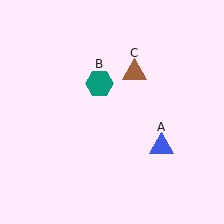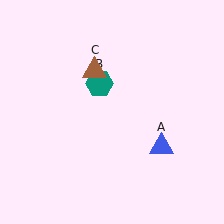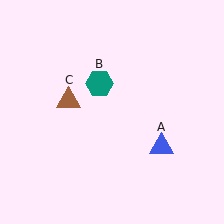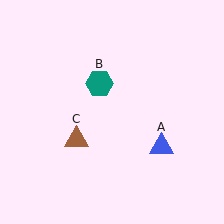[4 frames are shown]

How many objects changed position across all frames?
1 object changed position: brown triangle (object C).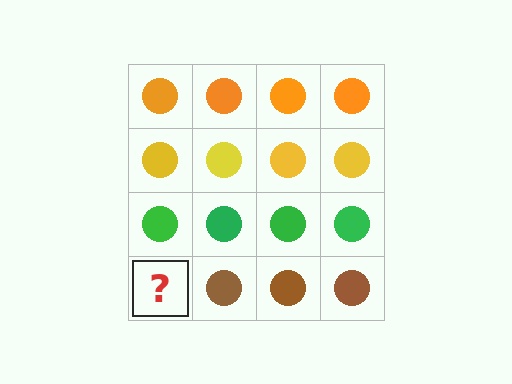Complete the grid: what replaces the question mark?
The question mark should be replaced with a brown circle.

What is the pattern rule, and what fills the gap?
The rule is that each row has a consistent color. The gap should be filled with a brown circle.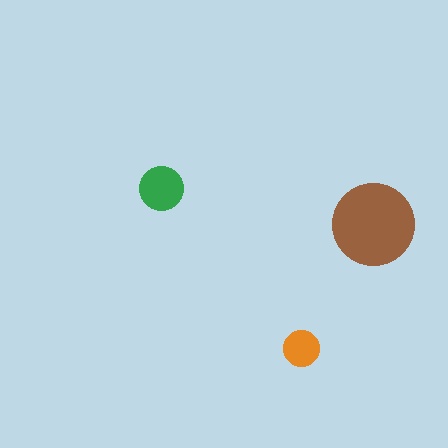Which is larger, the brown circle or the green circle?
The brown one.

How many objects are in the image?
There are 3 objects in the image.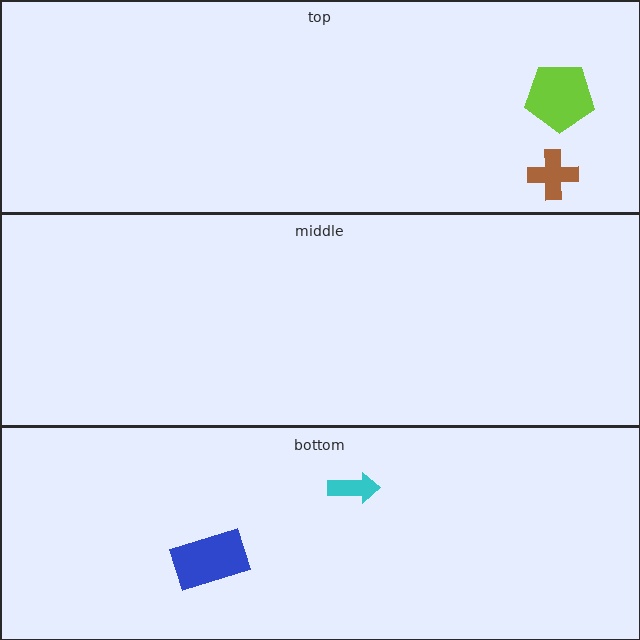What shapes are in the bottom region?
The blue rectangle, the cyan arrow.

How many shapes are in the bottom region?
2.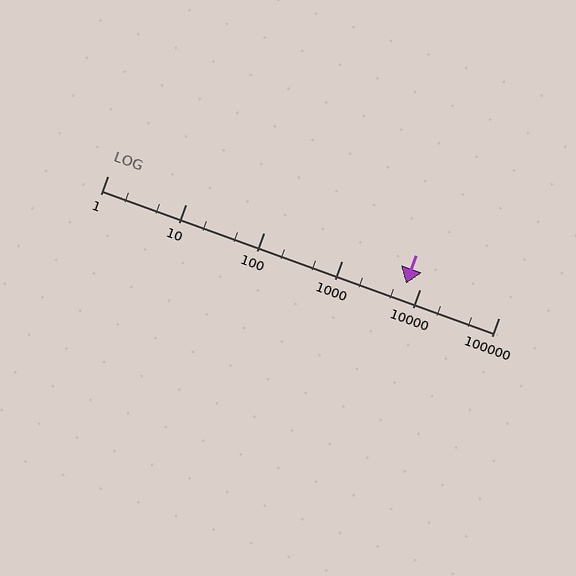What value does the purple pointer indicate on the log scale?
The pointer indicates approximately 6600.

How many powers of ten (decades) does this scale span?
The scale spans 5 decades, from 1 to 100000.